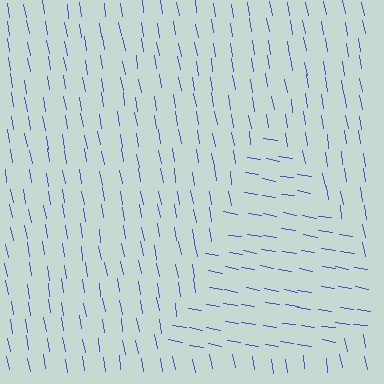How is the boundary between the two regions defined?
The boundary is defined purely by a change in line orientation (approximately 71 degrees difference). All lines are the same color and thickness.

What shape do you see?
I see a triangle.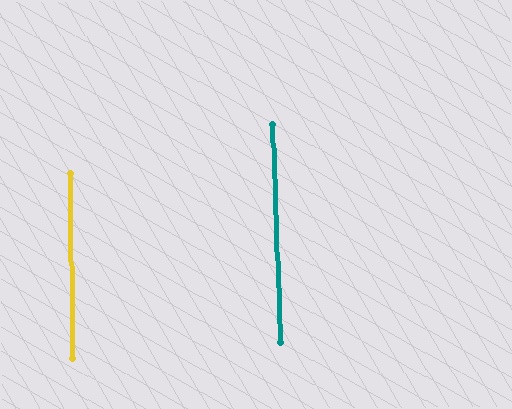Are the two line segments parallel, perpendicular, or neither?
Parallel — their directions differ by only 0.9°.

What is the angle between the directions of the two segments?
Approximately 1 degree.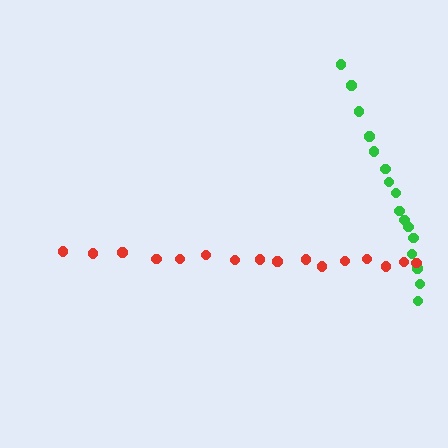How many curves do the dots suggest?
There are 2 distinct paths.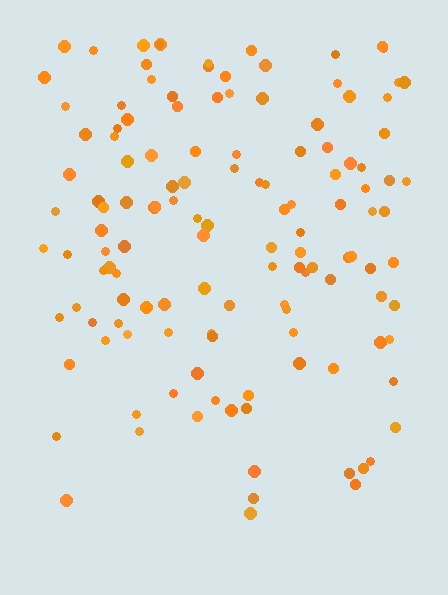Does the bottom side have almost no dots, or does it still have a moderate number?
Still a moderate number, just noticeably fewer than the top.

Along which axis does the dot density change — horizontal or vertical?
Vertical.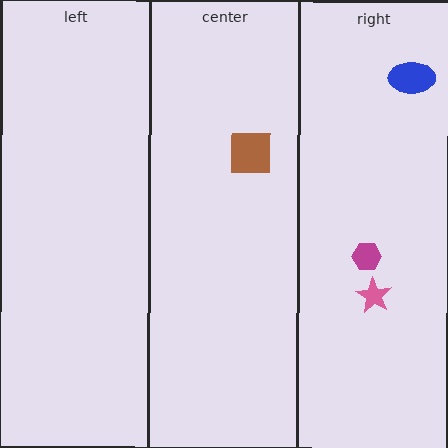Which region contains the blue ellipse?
The right region.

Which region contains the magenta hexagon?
The right region.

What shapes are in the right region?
The pink star, the blue ellipse, the magenta hexagon.